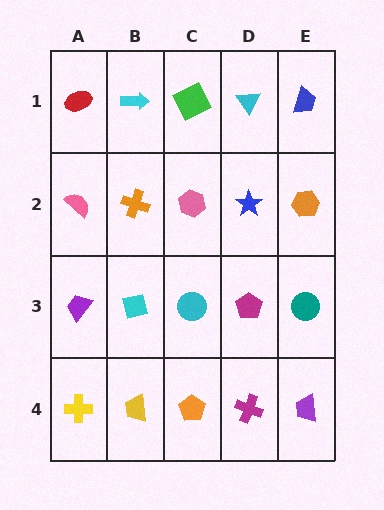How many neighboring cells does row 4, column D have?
3.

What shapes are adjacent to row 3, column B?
An orange cross (row 2, column B), a yellow trapezoid (row 4, column B), a purple trapezoid (row 3, column A), a cyan circle (row 3, column C).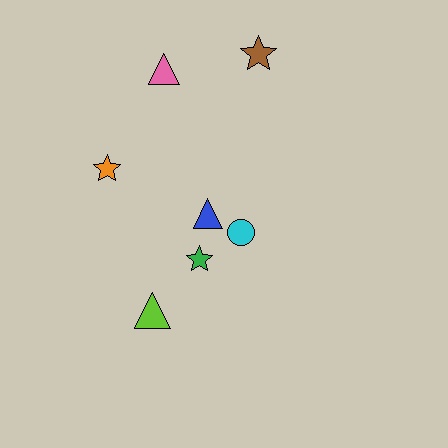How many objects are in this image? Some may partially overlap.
There are 7 objects.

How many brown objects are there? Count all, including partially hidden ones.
There is 1 brown object.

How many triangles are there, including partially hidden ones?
There are 3 triangles.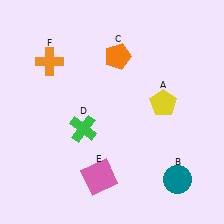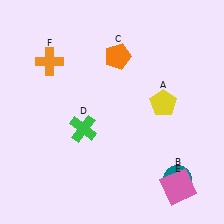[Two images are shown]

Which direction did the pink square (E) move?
The pink square (E) moved right.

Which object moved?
The pink square (E) moved right.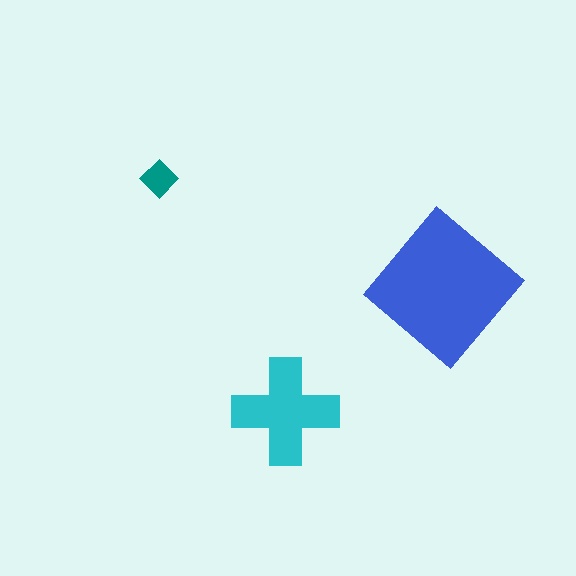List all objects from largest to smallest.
The blue diamond, the cyan cross, the teal diamond.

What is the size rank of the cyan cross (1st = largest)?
2nd.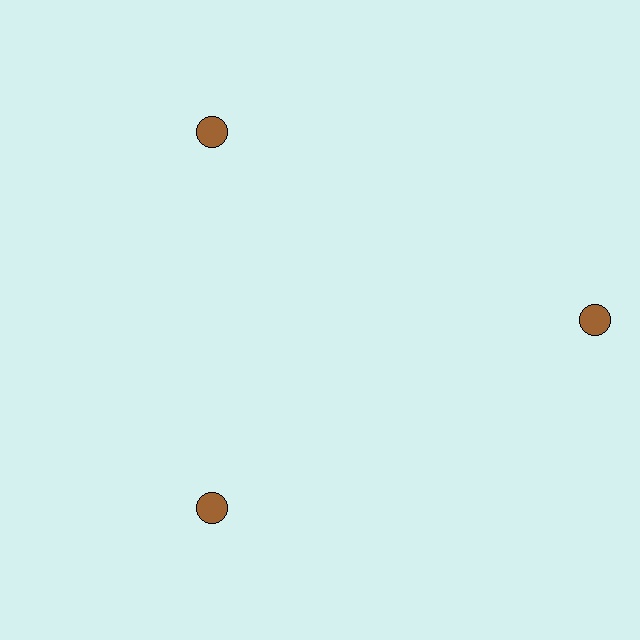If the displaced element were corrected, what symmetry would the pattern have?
It would have 3-fold rotational symmetry — the pattern would map onto itself every 120 degrees.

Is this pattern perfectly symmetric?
No. The 3 brown circles are arranged in a ring, but one element near the 3 o'clock position is pushed outward from the center, breaking the 3-fold rotational symmetry.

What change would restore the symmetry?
The symmetry would be restored by moving it inward, back onto the ring so that all 3 circles sit at equal angles and equal distance from the center.